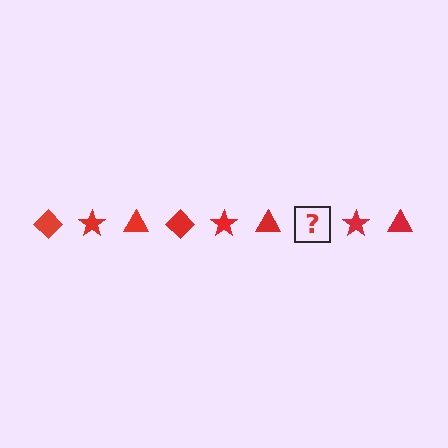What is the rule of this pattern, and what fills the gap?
The rule is that the pattern cycles through diamond, star, triangle shapes in red. The gap should be filled with a red diamond.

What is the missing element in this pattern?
The missing element is a red diamond.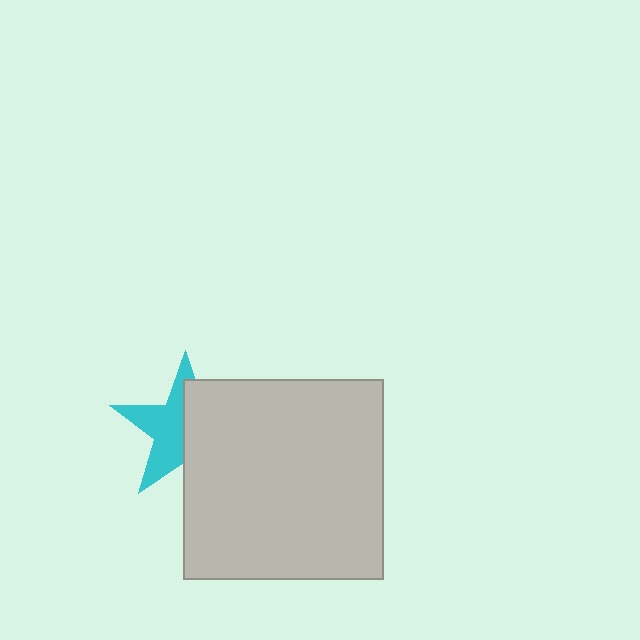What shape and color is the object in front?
The object in front is a light gray square.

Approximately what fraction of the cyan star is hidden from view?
Roughly 49% of the cyan star is hidden behind the light gray square.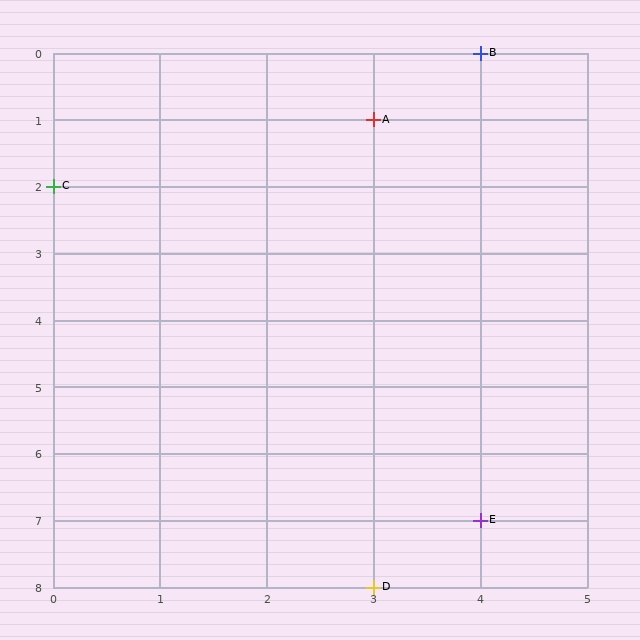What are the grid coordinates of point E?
Point E is at grid coordinates (4, 7).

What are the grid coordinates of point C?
Point C is at grid coordinates (0, 2).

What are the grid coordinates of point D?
Point D is at grid coordinates (3, 8).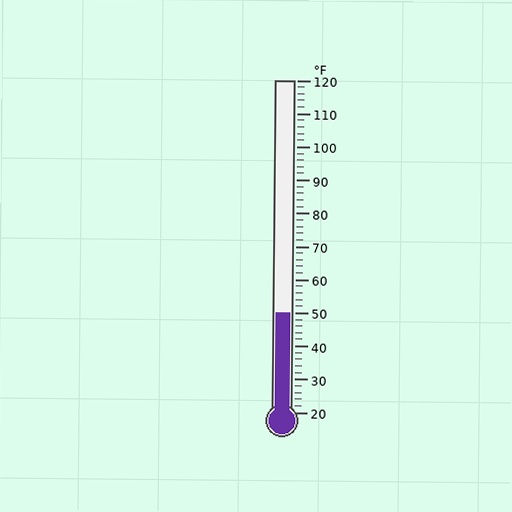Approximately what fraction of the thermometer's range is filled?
The thermometer is filled to approximately 30% of its range.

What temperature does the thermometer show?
The thermometer shows approximately 50°F.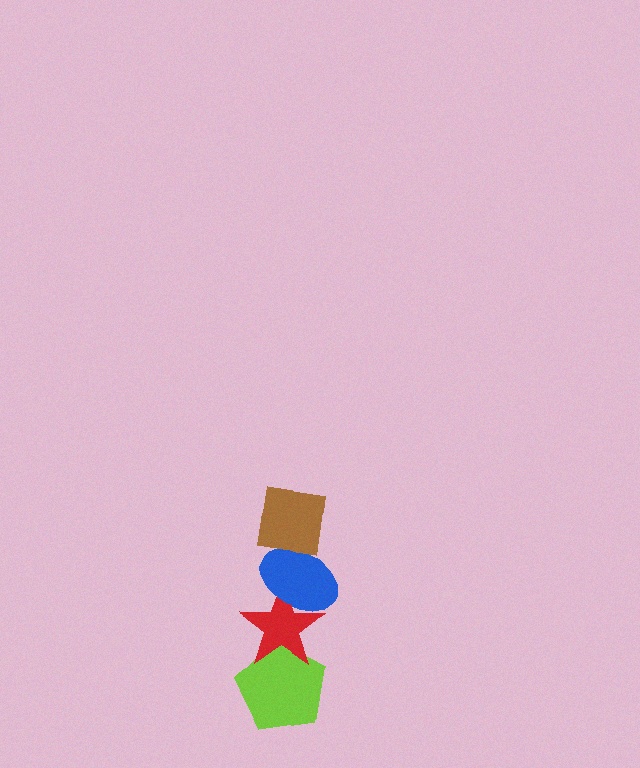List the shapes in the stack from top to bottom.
From top to bottom: the brown square, the blue ellipse, the red star, the lime pentagon.